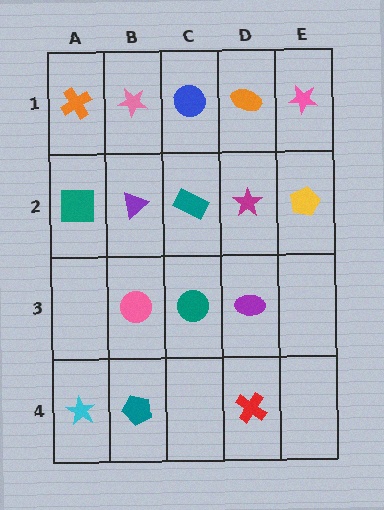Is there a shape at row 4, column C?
No, that cell is empty.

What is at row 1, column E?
A pink star.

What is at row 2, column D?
A magenta star.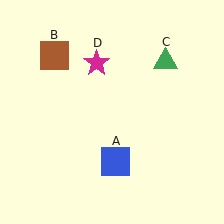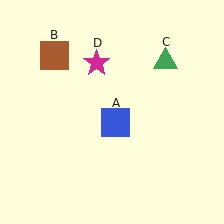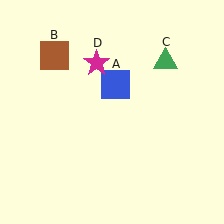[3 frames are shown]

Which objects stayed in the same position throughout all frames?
Brown square (object B) and green triangle (object C) and magenta star (object D) remained stationary.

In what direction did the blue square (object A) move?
The blue square (object A) moved up.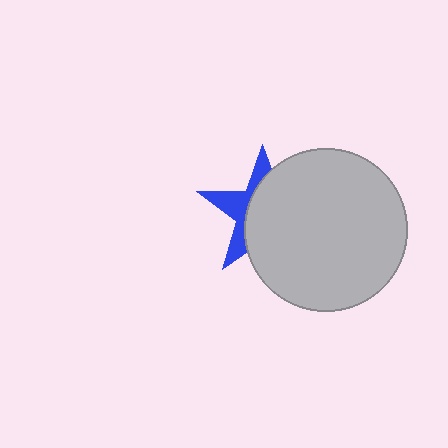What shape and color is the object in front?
The object in front is a light gray circle.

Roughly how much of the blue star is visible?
A small part of it is visible (roughly 35%).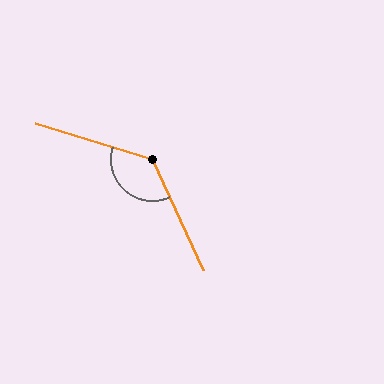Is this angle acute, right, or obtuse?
It is obtuse.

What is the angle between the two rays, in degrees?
Approximately 132 degrees.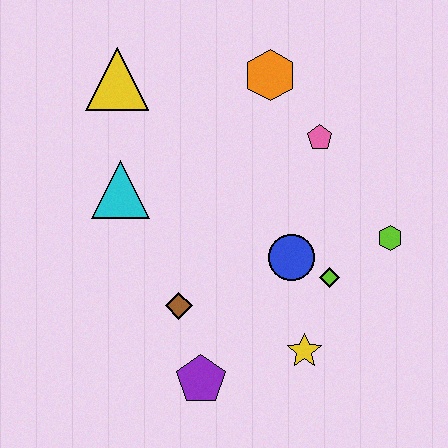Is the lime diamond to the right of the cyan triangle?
Yes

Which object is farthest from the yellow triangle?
The yellow star is farthest from the yellow triangle.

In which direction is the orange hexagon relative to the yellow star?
The orange hexagon is above the yellow star.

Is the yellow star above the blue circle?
No